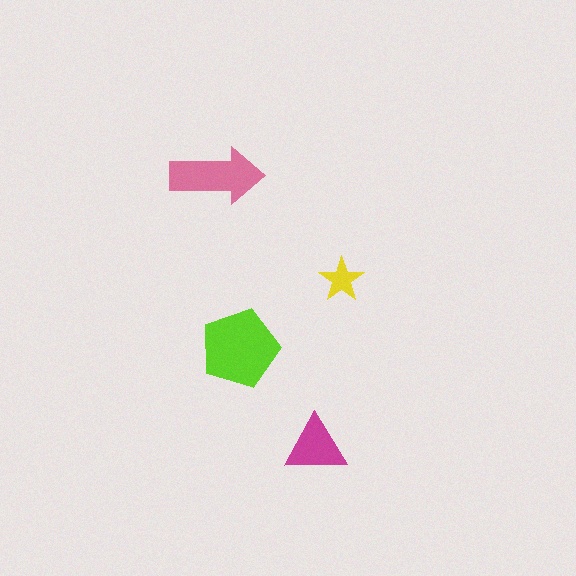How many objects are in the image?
There are 4 objects in the image.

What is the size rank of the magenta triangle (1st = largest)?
3rd.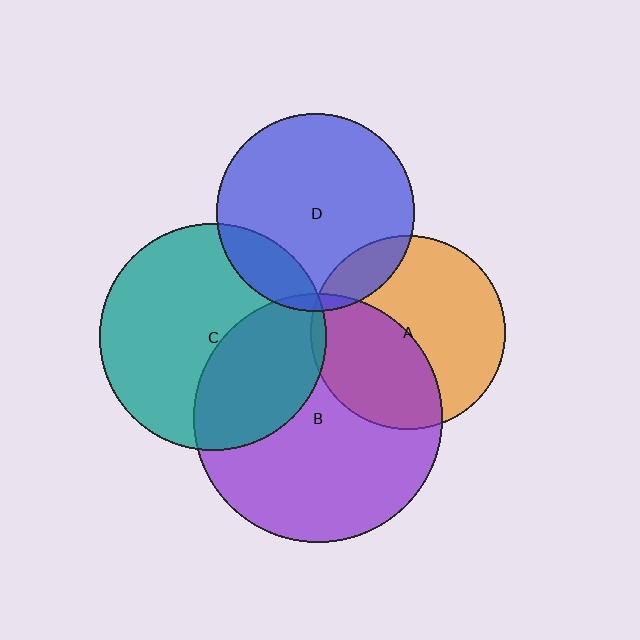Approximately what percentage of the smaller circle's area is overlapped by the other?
Approximately 5%.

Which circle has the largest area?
Circle B (purple).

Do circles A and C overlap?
Yes.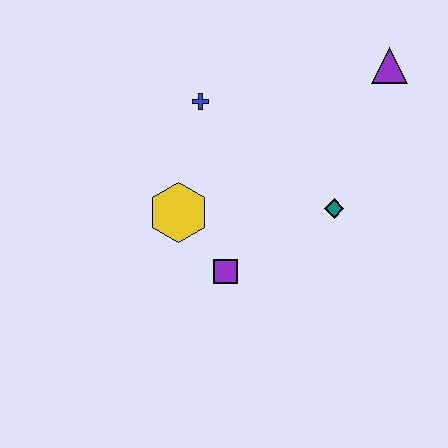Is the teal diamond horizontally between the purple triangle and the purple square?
Yes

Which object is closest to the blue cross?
The yellow hexagon is closest to the blue cross.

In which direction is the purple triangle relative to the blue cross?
The purple triangle is to the right of the blue cross.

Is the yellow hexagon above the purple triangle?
No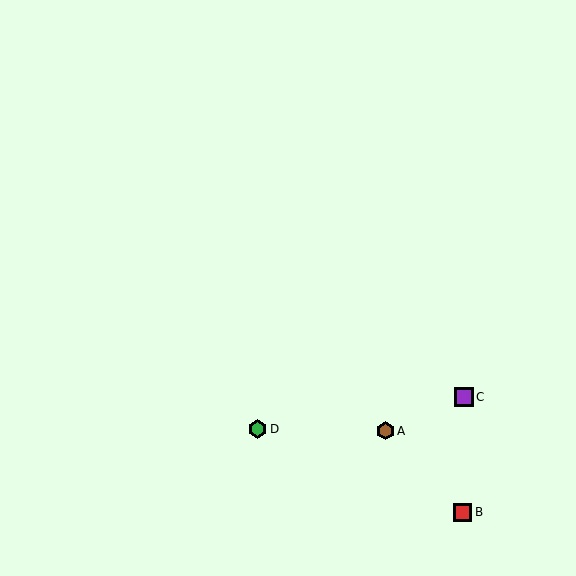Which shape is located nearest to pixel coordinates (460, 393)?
The purple square (labeled C) at (464, 397) is nearest to that location.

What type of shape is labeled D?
Shape D is a green hexagon.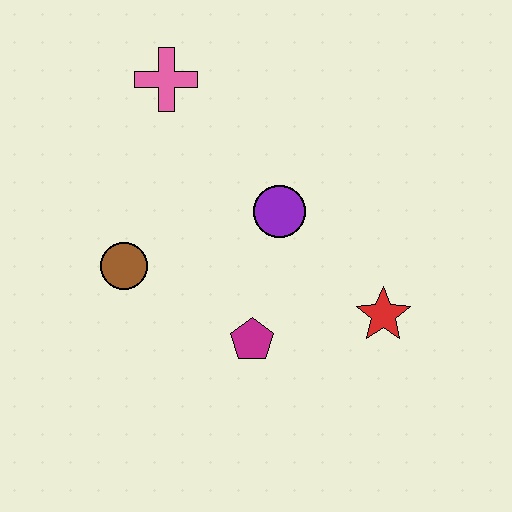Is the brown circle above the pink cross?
No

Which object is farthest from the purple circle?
The pink cross is farthest from the purple circle.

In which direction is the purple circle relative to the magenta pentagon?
The purple circle is above the magenta pentagon.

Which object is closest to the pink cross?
The purple circle is closest to the pink cross.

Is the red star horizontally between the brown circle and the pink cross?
No